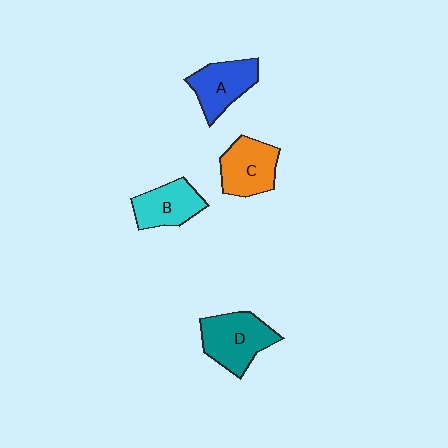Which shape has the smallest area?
Shape B (cyan).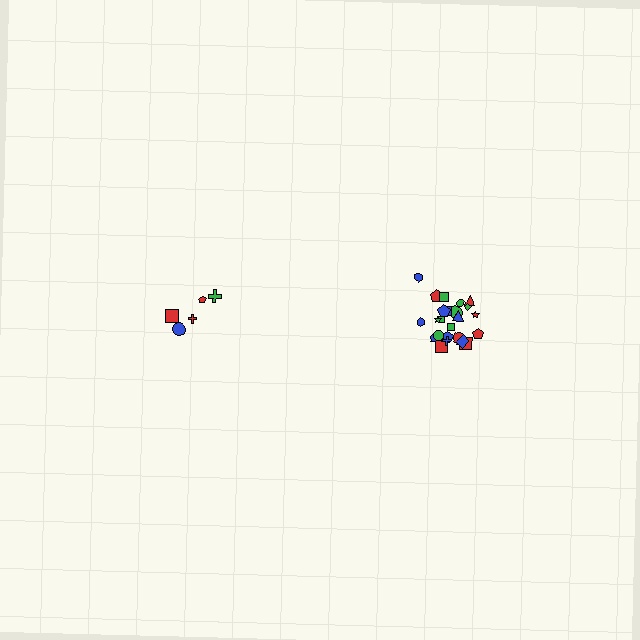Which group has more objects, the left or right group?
The right group.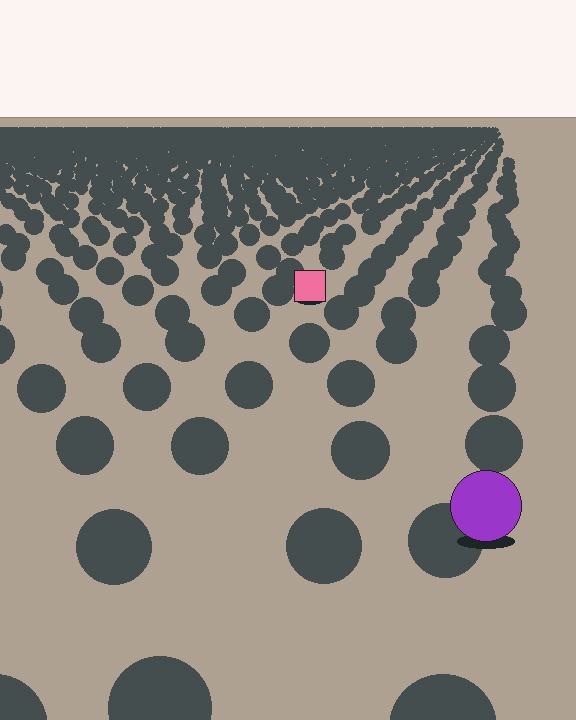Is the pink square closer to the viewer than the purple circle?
No. The purple circle is closer — you can tell from the texture gradient: the ground texture is coarser near it.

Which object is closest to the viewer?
The purple circle is closest. The texture marks near it are larger and more spread out.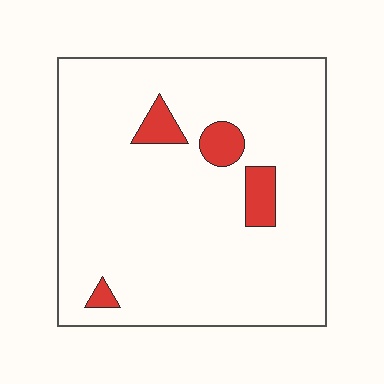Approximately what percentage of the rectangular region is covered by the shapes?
Approximately 10%.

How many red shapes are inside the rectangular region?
4.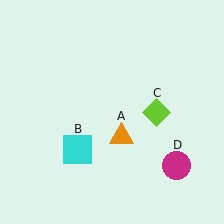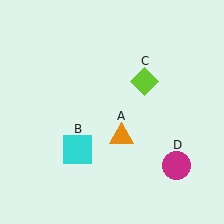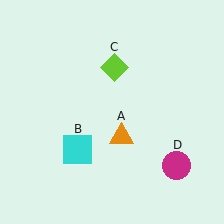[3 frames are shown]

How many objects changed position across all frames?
1 object changed position: lime diamond (object C).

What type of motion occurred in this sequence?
The lime diamond (object C) rotated counterclockwise around the center of the scene.